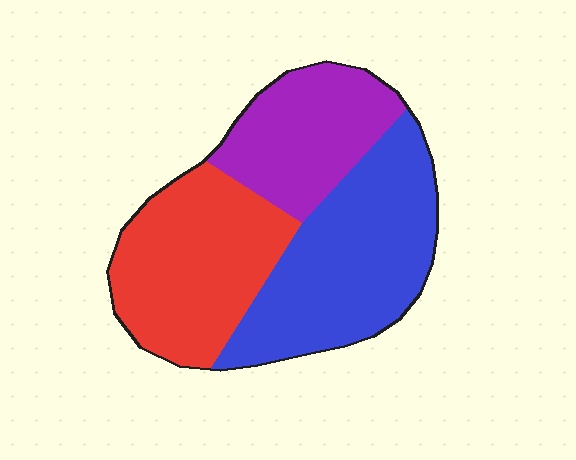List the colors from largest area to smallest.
From largest to smallest: blue, red, purple.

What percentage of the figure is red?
Red covers roughly 35% of the figure.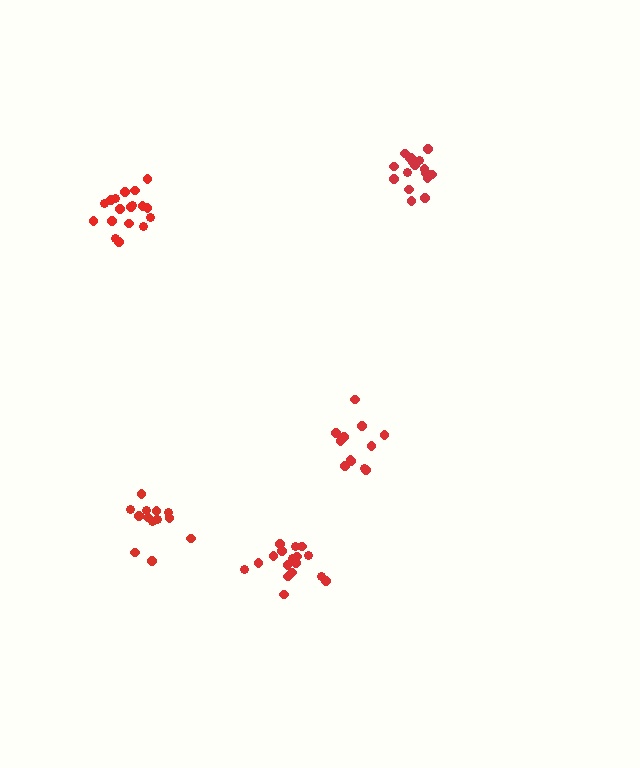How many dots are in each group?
Group 1: 17 dots, Group 2: 18 dots, Group 3: 13 dots, Group 4: 17 dots, Group 5: 13 dots (78 total).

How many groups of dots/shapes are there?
There are 5 groups.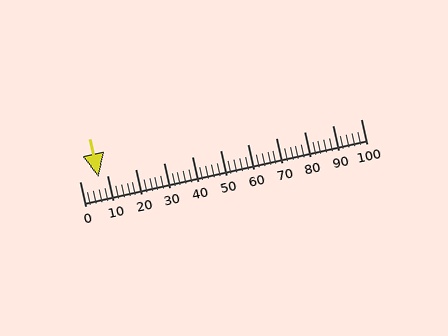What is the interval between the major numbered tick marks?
The major tick marks are spaced 10 units apart.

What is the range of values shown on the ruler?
The ruler shows values from 0 to 100.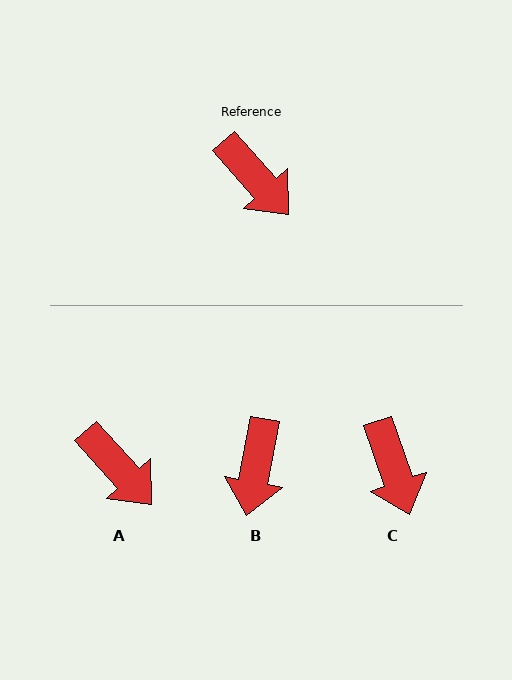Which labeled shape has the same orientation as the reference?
A.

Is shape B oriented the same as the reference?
No, it is off by about 52 degrees.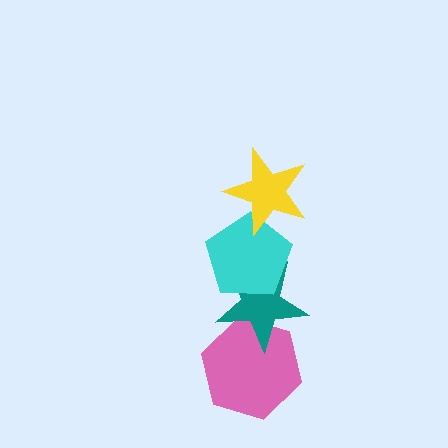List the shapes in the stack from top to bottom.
From top to bottom: the yellow star, the cyan pentagon, the teal star, the pink hexagon.